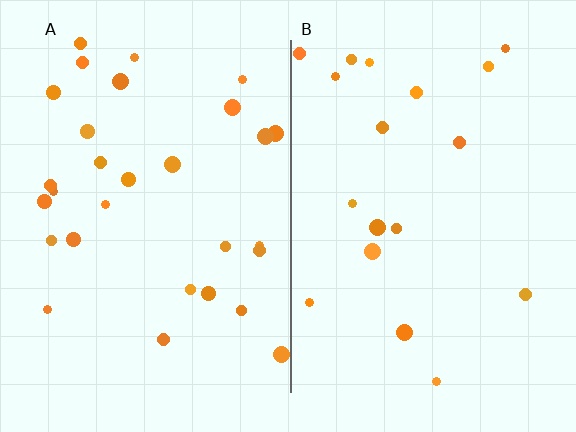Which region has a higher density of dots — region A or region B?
A (the left).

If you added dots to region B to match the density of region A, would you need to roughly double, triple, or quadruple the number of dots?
Approximately double.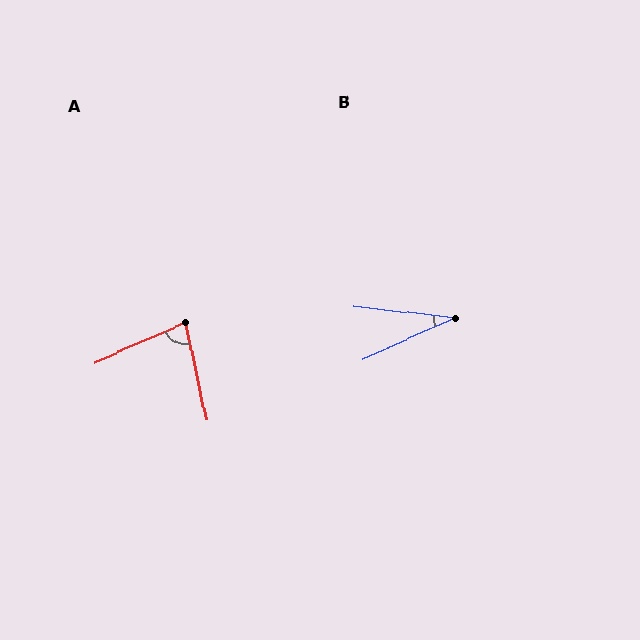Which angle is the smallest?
B, at approximately 31 degrees.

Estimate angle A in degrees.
Approximately 78 degrees.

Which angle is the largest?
A, at approximately 78 degrees.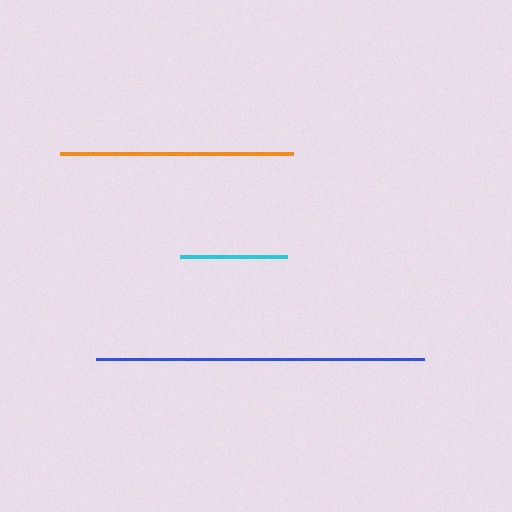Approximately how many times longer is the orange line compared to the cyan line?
The orange line is approximately 2.2 times the length of the cyan line.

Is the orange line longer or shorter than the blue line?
The blue line is longer than the orange line.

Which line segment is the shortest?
The cyan line is the shortest at approximately 107 pixels.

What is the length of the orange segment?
The orange segment is approximately 233 pixels long.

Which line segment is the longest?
The blue line is the longest at approximately 327 pixels.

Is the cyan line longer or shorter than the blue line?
The blue line is longer than the cyan line.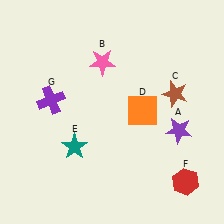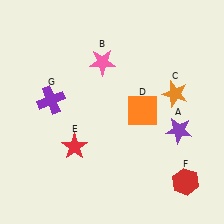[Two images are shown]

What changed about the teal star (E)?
In Image 1, E is teal. In Image 2, it changed to red.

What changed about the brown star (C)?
In Image 1, C is brown. In Image 2, it changed to orange.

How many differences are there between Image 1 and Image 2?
There are 2 differences between the two images.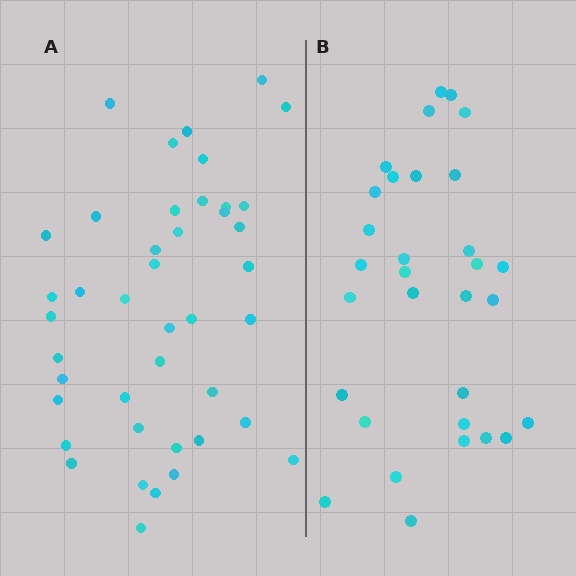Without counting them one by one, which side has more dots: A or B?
Region A (the left region) has more dots.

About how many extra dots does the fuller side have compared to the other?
Region A has roughly 12 or so more dots than region B.